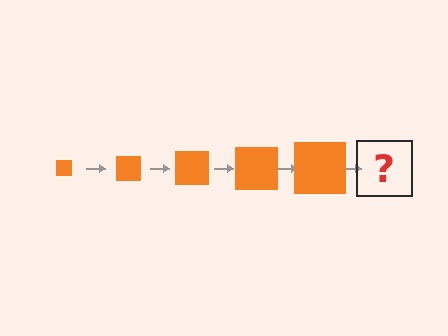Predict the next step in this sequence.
The next step is an orange square, larger than the previous one.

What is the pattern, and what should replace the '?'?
The pattern is that the square gets progressively larger each step. The '?' should be an orange square, larger than the previous one.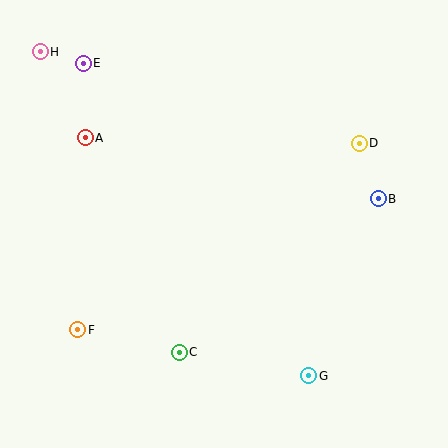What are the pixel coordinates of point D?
Point D is at (359, 143).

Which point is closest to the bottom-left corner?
Point F is closest to the bottom-left corner.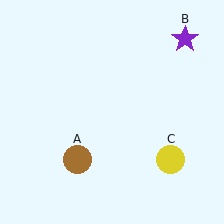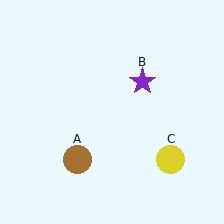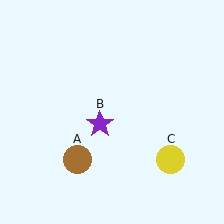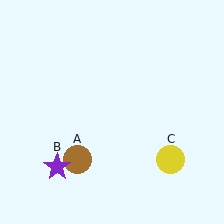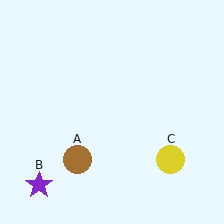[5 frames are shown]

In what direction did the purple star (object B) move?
The purple star (object B) moved down and to the left.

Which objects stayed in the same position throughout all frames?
Brown circle (object A) and yellow circle (object C) remained stationary.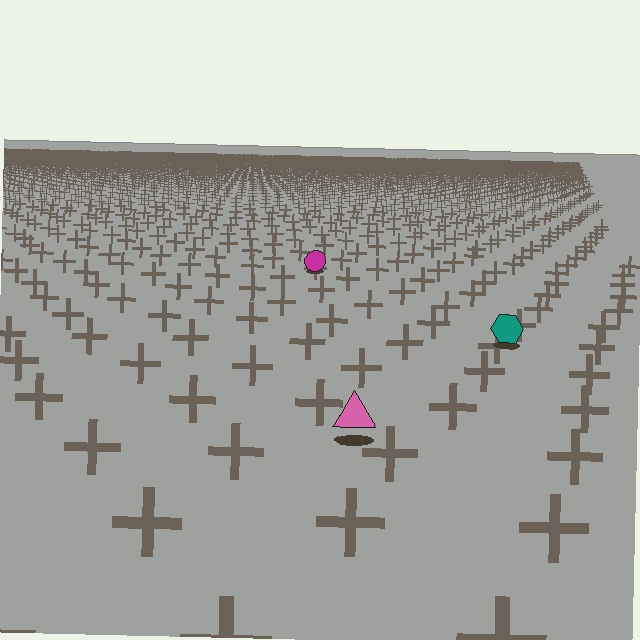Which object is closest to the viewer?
The pink triangle is closest. The texture marks near it are larger and more spread out.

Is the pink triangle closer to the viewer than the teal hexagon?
Yes. The pink triangle is closer — you can tell from the texture gradient: the ground texture is coarser near it.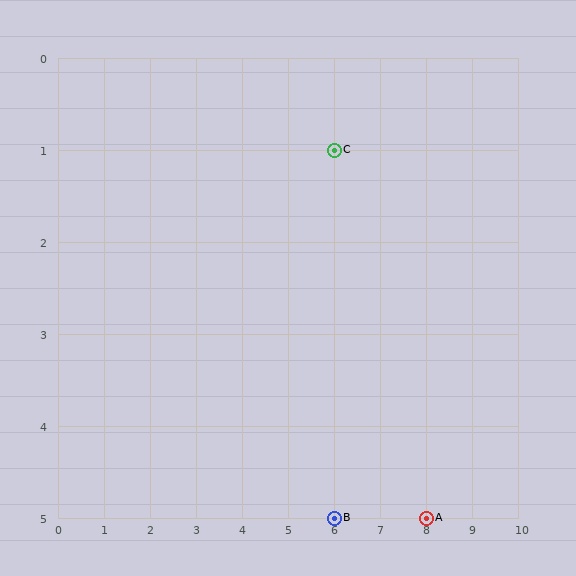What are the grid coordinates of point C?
Point C is at grid coordinates (6, 1).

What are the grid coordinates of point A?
Point A is at grid coordinates (8, 5).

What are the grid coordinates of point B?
Point B is at grid coordinates (6, 5).